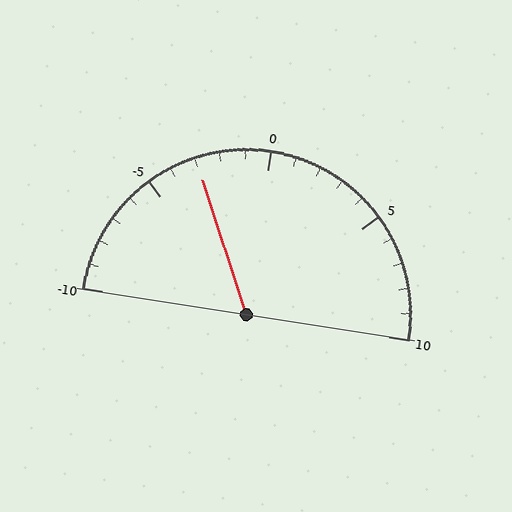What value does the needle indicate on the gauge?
The needle indicates approximately -3.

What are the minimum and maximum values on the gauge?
The gauge ranges from -10 to 10.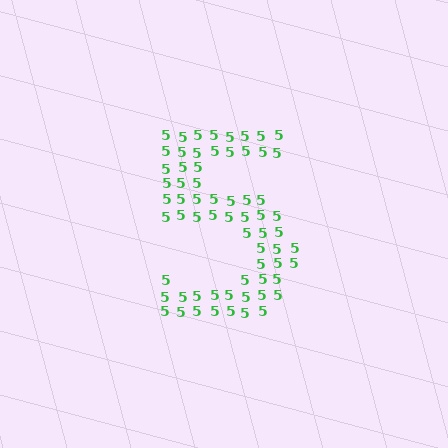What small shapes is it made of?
It is made of small digit 5's.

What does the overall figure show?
The overall figure shows the digit 5.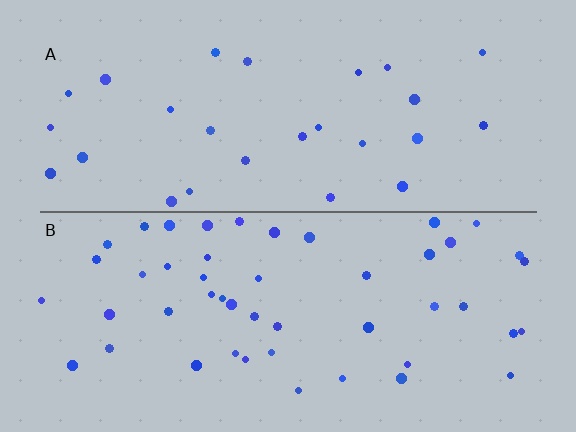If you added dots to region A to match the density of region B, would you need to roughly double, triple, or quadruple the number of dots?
Approximately double.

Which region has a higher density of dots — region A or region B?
B (the bottom).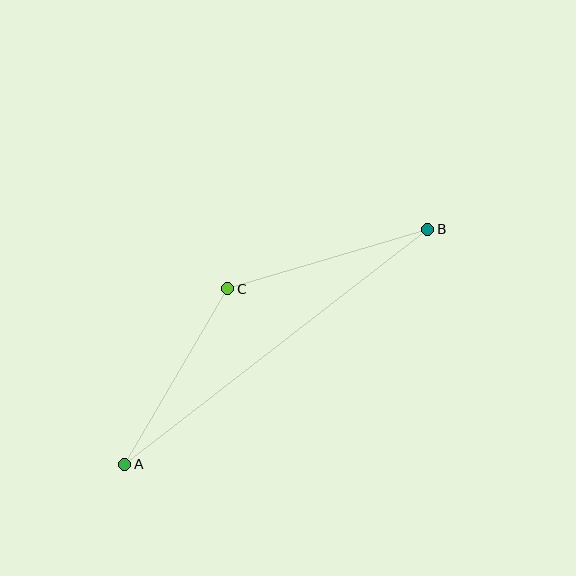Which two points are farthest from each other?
Points A and B are farthest from each other.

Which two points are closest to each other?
Points A and C are closest to each other.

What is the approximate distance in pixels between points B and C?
The distance between B and C is approximately 209 pixels.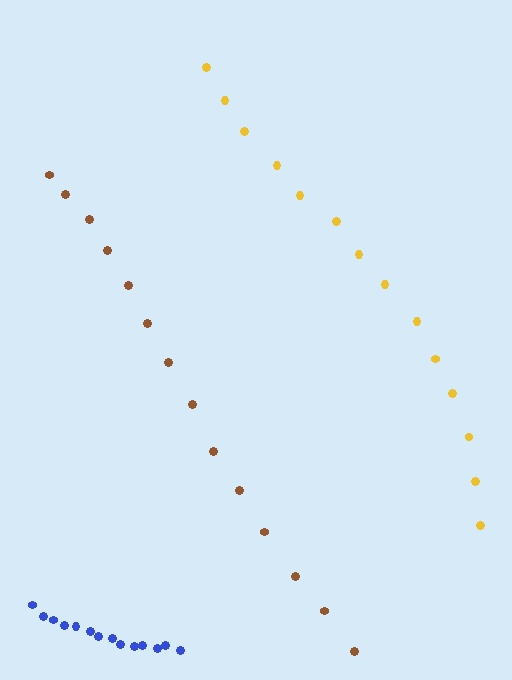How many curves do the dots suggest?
There are 3 distinct paths.